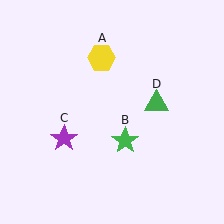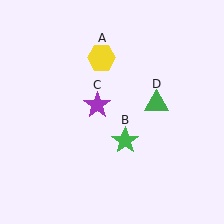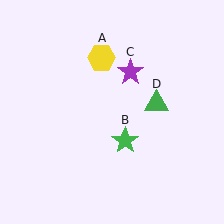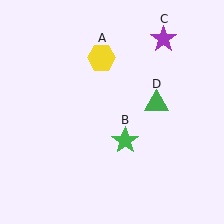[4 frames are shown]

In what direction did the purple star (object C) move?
The purple star (object C) moved up and to the right.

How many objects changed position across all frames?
1 object changed position: purple star (object C).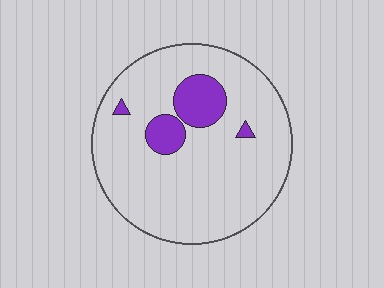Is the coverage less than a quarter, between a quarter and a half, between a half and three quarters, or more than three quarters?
Less than a quarter.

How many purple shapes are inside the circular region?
4.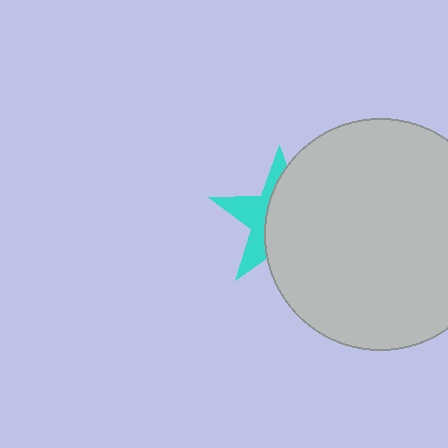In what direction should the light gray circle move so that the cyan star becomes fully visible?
The light gray circle should move right. That is the shortest direction to clear the overlap and leave the cyan star fully visible.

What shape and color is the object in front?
The object in front is a light gray circle.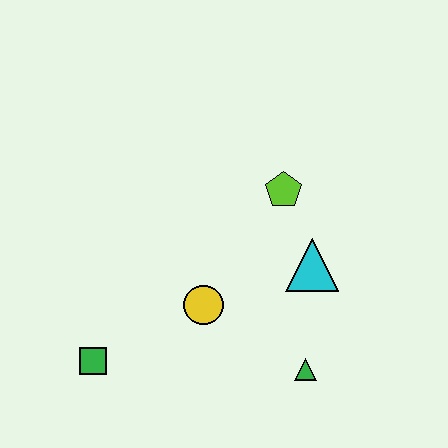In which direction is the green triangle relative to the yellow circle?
The green triangle is to the right of the yellow circle.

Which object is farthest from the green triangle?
The green square is farthest from the green triangle.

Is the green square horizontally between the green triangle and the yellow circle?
No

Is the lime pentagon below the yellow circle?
No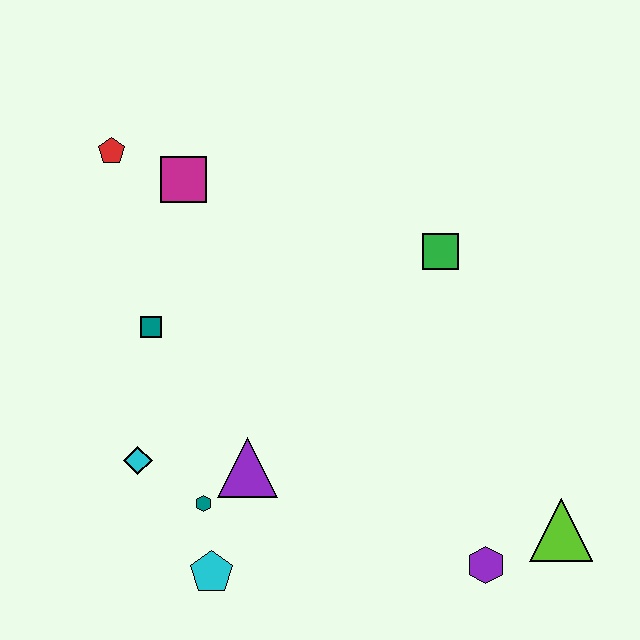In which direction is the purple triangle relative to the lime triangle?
The purple triangle is to the left of the lime triangle.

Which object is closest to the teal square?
The cyan diamond is closest to the teal square.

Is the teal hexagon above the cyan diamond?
No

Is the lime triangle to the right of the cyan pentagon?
Yes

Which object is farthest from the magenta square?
The lime triangle is farthest from the magenta square.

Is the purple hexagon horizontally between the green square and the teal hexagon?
No